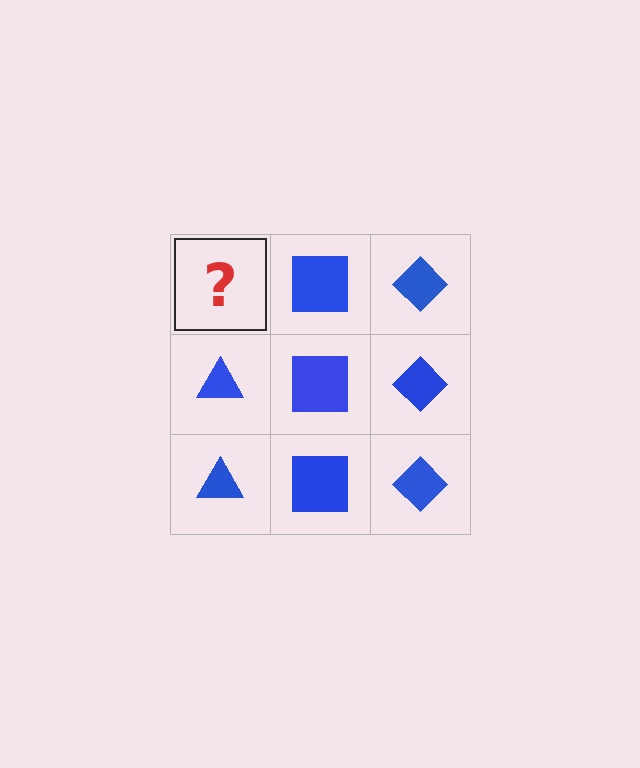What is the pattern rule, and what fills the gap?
The rule is that each column has a consistent shape. The gap should be filled with a blue triangle.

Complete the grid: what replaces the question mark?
The question mark should be replaced with a blue triangle.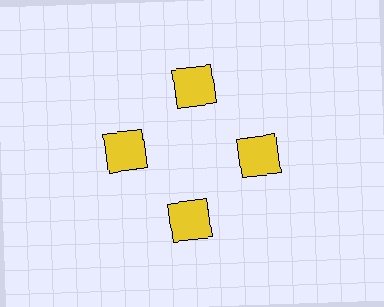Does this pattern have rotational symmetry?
Yes, this pattern has 4-fold rotational symmetry. It looks the same after rotating 90 degrees around the center.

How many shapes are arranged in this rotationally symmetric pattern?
There are 4 shapes, arranged in 4 groups of 1.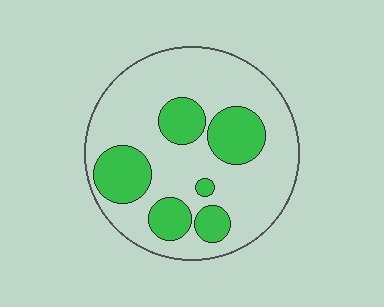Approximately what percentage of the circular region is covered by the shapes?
Approximately 30%.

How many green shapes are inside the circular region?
6.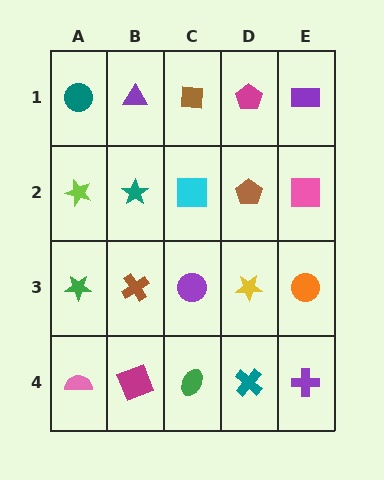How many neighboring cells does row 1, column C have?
3.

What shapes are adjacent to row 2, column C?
A brown square (row 1, column C), a purple circle (row 3, column C), a teal star (row 2, column B), a brown pentagon (row 2, column D).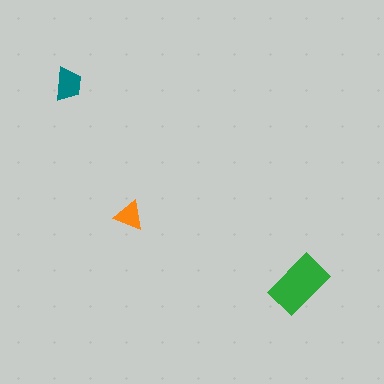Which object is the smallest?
The orange triangle.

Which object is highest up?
The teal trapezoid is topmost.